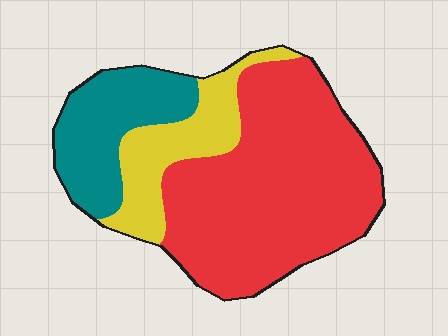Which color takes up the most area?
Red, at roughly 60%.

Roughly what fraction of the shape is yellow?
Yellow covers 18% of the shape.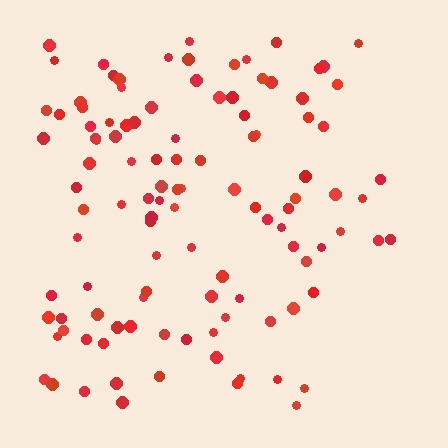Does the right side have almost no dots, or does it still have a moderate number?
Still a moderate number, just noticeably fewer than the left.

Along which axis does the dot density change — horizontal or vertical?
Horizontal.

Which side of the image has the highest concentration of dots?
The left.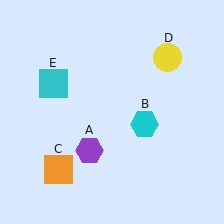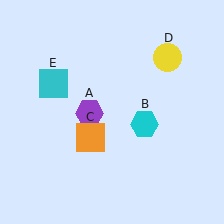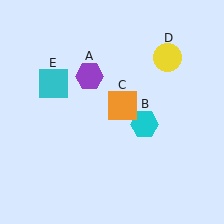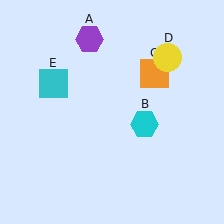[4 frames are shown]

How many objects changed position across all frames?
2 objects changed position: purple hexagon (object A), orange square (object C).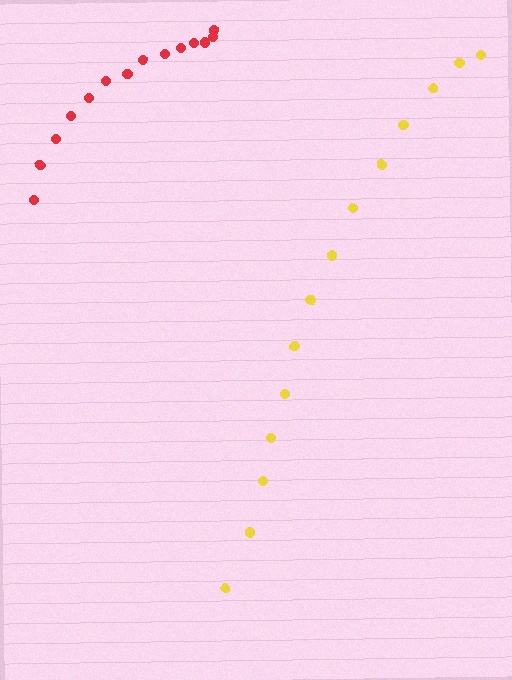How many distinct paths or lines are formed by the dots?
There are 2 distinct paths.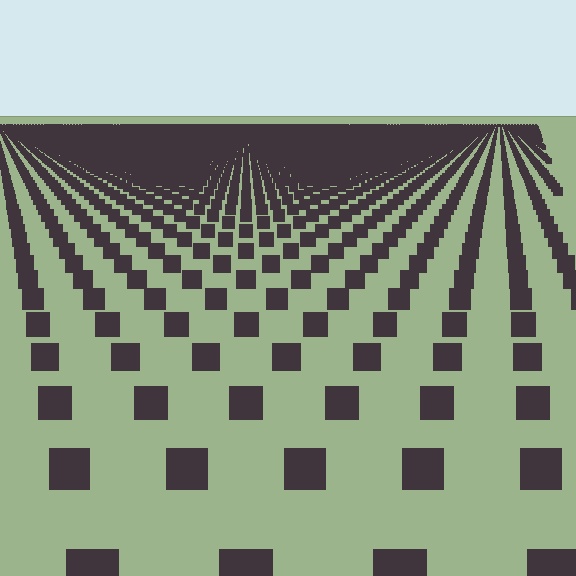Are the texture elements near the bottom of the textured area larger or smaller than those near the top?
Larger. Near the bottom, elements are closer to the viewer and appear at a bigger on-screen size.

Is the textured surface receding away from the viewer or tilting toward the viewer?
The surface is receding away from the viewer. Texture elements get smaller and denser toward the top.